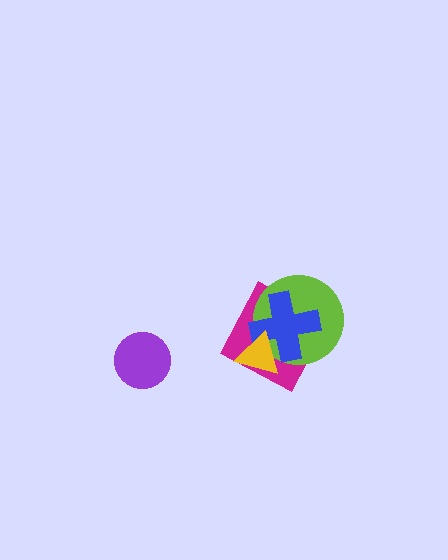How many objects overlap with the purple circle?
0 objects overlap with the purple circle.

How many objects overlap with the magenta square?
3 objects overlap with the magenta square.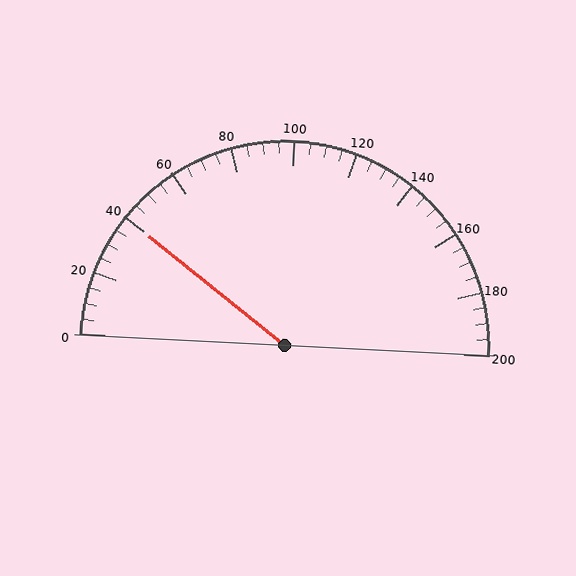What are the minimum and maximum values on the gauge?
The gauge ranges from 0 to 200.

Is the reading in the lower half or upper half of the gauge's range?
The reading is in the lower half of the range (0 to 200).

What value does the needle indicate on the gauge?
The needle indicates approximately 40.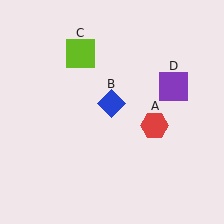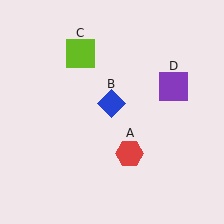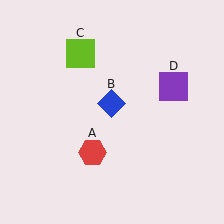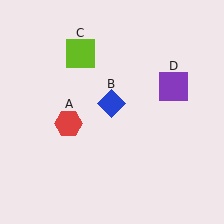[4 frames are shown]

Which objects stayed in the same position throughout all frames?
Blue diamond (object B) and lime square (object C) and purple square (object D) remained stationary.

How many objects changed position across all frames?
1 object changed position: red hexagon (object A).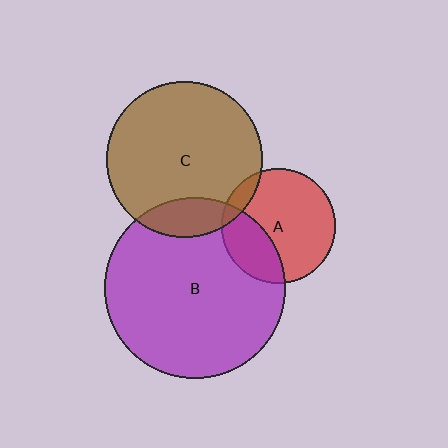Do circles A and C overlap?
Yes.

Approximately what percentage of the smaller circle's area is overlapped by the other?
Approximately 10%.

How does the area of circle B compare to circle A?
Approximately 2.5 times.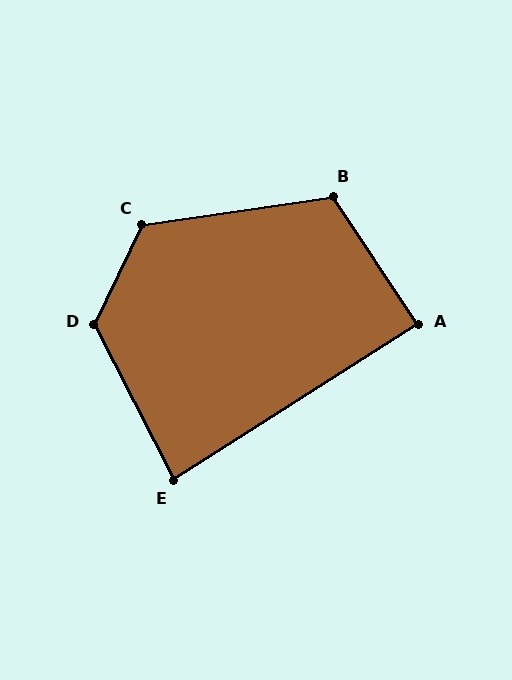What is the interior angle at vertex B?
Approximately 115 degrees (obtuse).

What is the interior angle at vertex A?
Approximately 89 degrees (approximately right).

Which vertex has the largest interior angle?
D, at approximately 128 degrees.